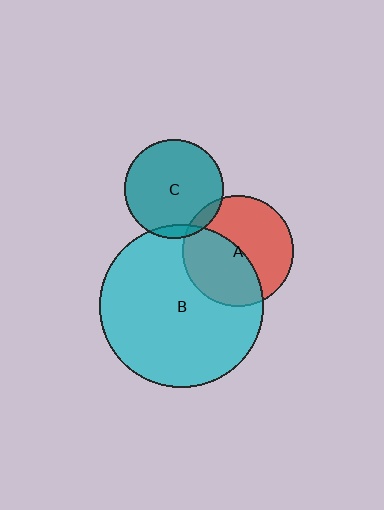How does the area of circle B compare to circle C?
Approximately 2.8 times.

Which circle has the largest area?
Circle B (cyan).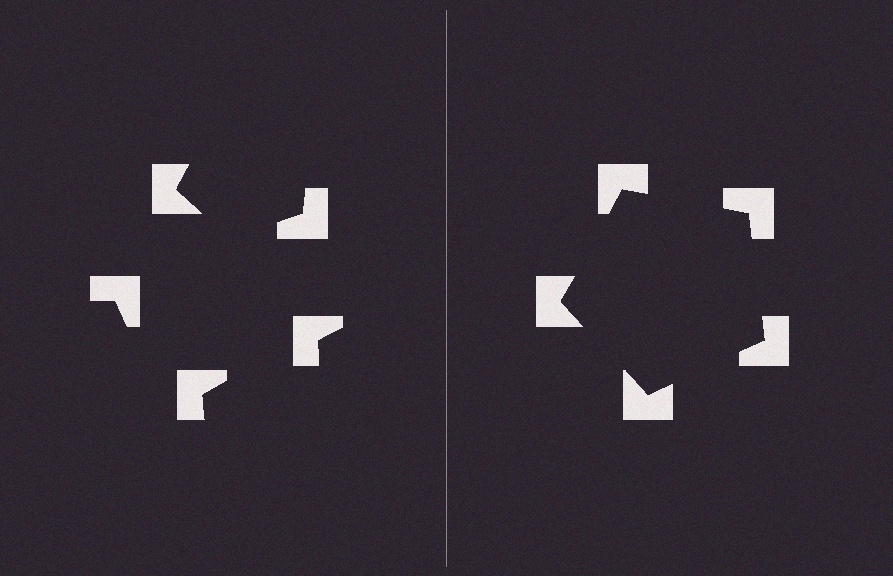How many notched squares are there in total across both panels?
10 — 5 on each side.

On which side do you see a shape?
An illusory pentagon appears on the right side. On the left side the wedge cuts are rotated, so no coherent shape forms.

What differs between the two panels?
The notched squares are positioned identically on both sides; only the wedge orientations differ. On the right they align to a pentagon; on the left they are misaligned.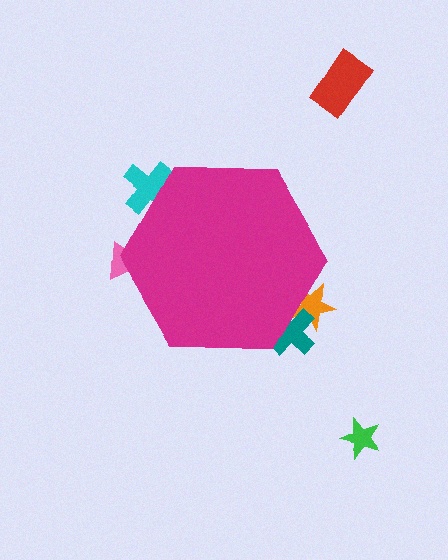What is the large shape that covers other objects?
A magenta hexagon.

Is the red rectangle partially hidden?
No, the red rectangle is fully visible.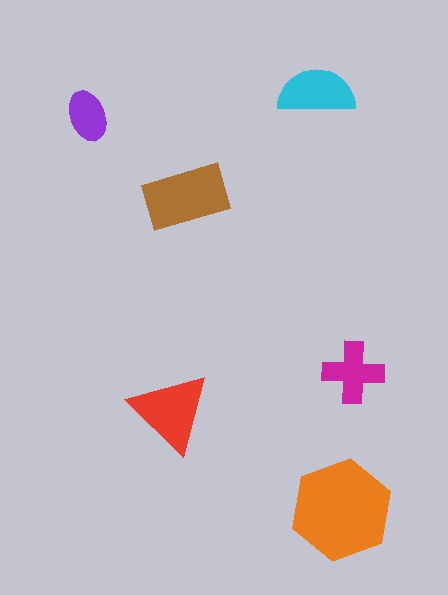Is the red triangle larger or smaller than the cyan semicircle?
Larger.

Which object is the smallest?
The purple ellipse.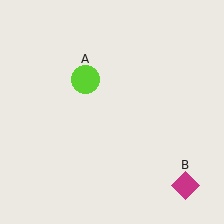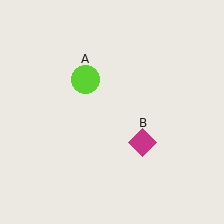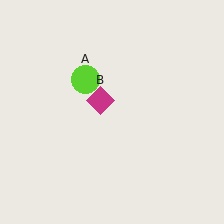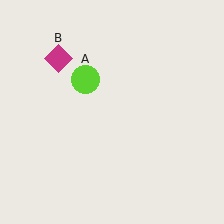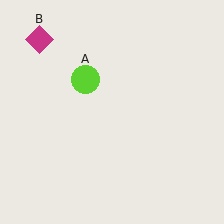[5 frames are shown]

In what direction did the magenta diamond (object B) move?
The magenta diamond (object B) moved up and to the left.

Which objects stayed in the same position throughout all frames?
Lime circle (object A) remained stationary.